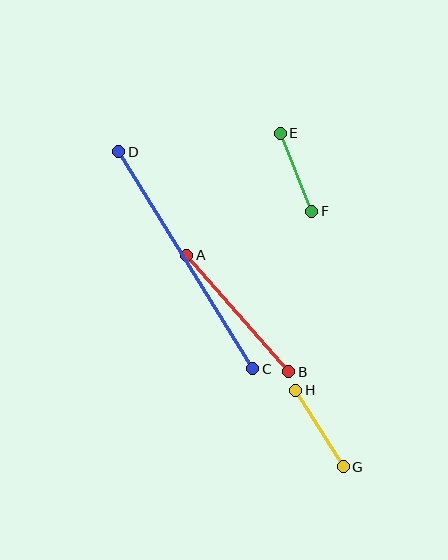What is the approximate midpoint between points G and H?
The midpoint is at approximately (319, 429) pixels.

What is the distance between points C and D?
The distance is approximately 255 pixels.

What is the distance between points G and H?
The distance is approximately 90 pixels.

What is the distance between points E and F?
The distance is approximately 84 pixels.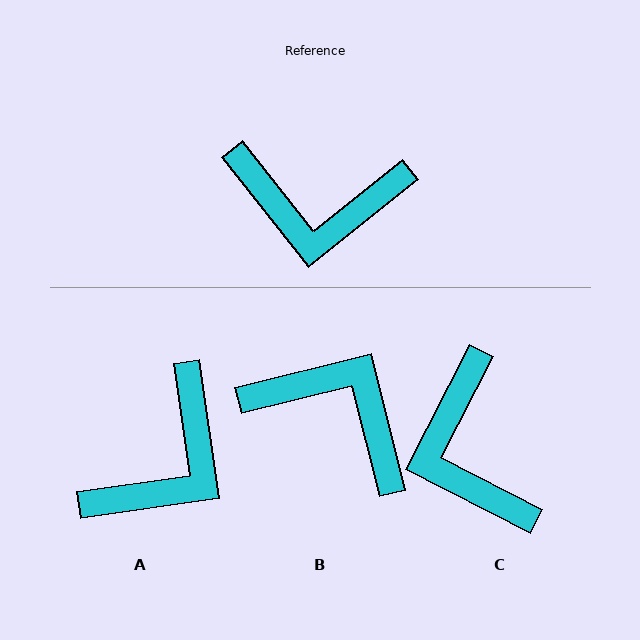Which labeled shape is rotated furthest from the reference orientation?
B, about 155 degrees away.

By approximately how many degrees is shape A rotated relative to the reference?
Approximately 59 degrees counter-clockwise.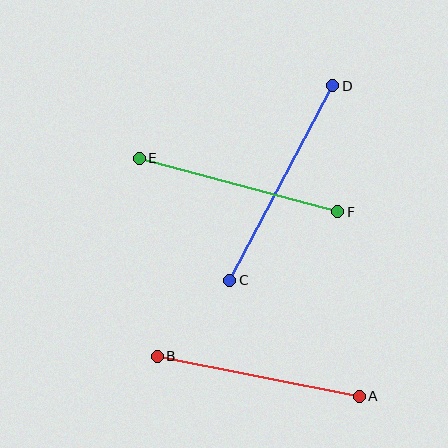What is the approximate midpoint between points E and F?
The midpoint is at approximately (238, 185) pixels.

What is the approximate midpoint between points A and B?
The midpoint is at approximately (258, 376) pixels.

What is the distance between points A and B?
The distance is approximately 206 pixels.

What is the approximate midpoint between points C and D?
The midpoint is at approximately (281, 183) pixels.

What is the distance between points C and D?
The distance is approximately 220 pixels.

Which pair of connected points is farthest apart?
Points C and D are farthest apart.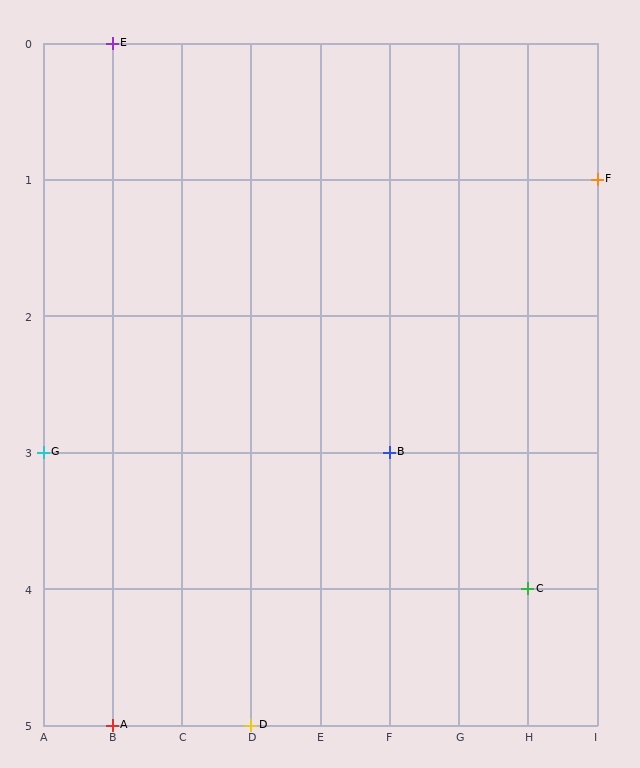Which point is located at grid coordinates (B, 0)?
Point E is at (B, 0).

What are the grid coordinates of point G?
Point G is at grid coordinates (A, 3).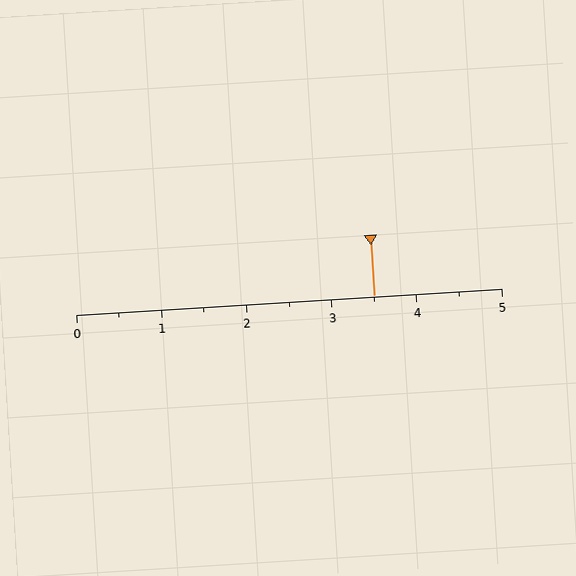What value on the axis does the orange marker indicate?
The marker indicates approximately 3.5.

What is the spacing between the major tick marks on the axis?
The major ticks are spaced 1 apart.